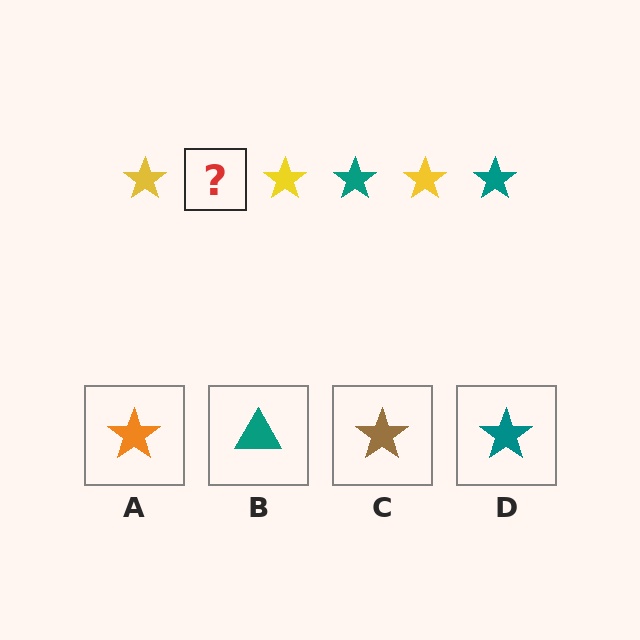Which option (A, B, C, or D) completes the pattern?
D.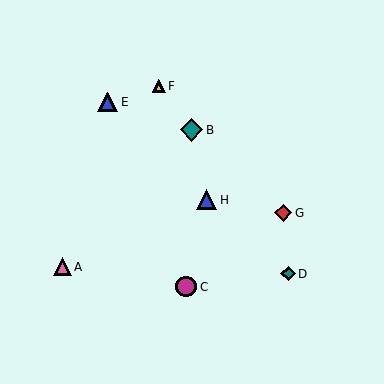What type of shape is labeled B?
Shape B is a teal diamond.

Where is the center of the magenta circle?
The center of the magenta circle is at (186, 287).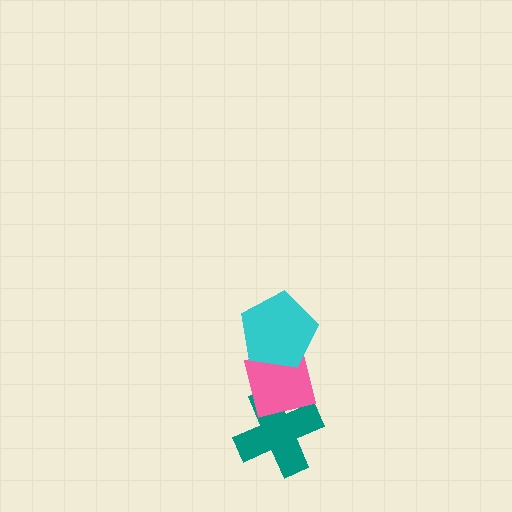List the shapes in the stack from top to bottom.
From top to bottom: the cyan pentagon, the pink square, the teal cross.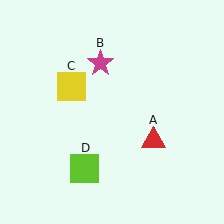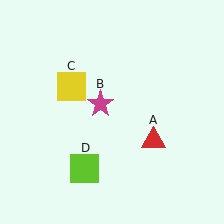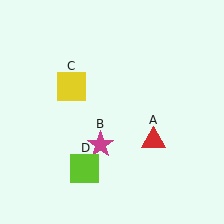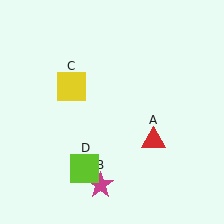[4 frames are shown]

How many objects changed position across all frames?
1 object changed position: magenta star (object B).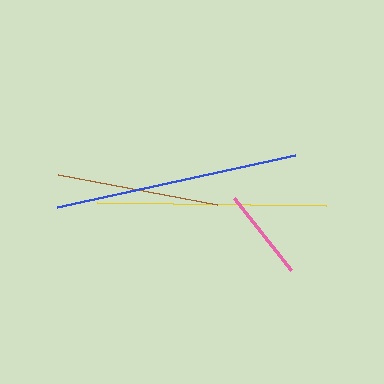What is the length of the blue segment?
The blue segment is approximately 244 pixels long.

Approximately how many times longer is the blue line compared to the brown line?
The blue line is approximately 1.5 times the length of the brown line.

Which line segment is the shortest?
The pink line is the shortest at approximately 92 pixels.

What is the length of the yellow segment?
The yellow segment is approximately 229 pixels long.